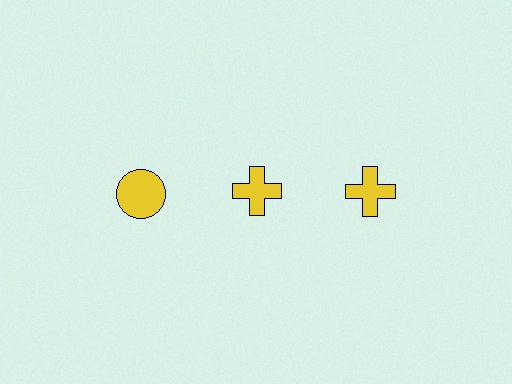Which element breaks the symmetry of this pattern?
The yellow circle in the top row, leftmost column breaks the symmetry. All other shapes are yellow crosses.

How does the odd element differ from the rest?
It has a different shape: circle instead of cross.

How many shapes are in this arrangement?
There are 3 shapes arranged in a grid pattern.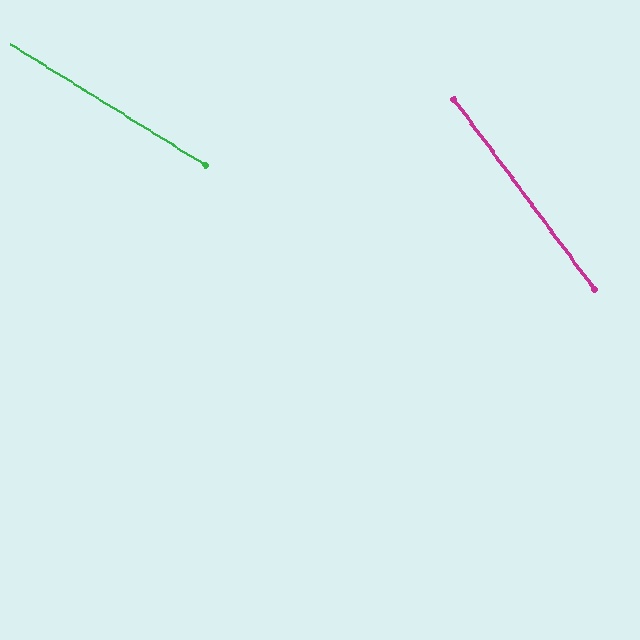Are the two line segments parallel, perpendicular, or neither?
Neither parallel nor perpendicular — they differ by about 22°.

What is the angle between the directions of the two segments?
Approximately 22 degrees.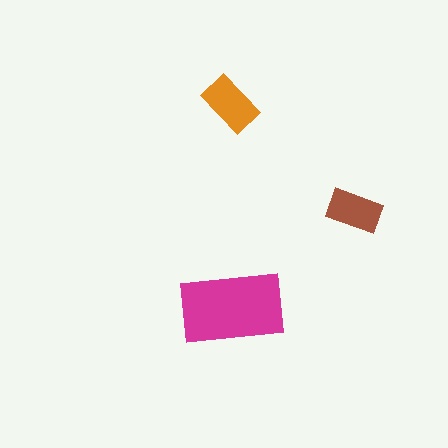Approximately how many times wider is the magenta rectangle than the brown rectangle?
About 2 times wider.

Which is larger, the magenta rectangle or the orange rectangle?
The magenta one.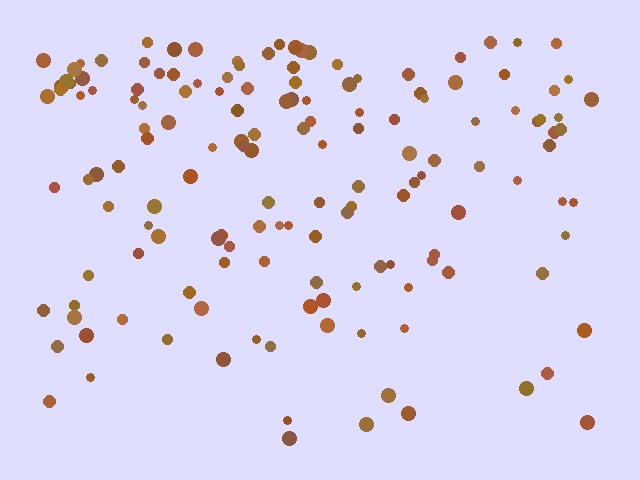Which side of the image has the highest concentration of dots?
The top.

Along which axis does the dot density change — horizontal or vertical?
Vertical.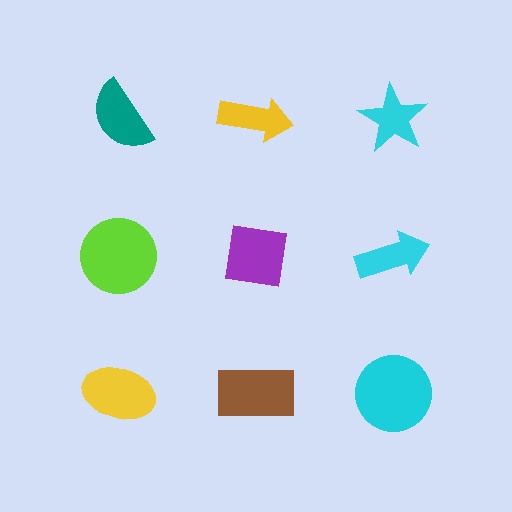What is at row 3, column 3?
A cyan circle.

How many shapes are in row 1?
3 shapes.